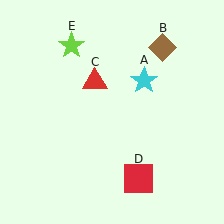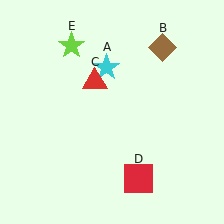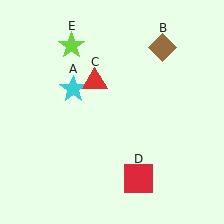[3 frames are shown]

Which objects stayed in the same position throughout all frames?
Brown diamond (object B) and red triangle (object C) and red square (object D) and lime star (object E) remained stationary.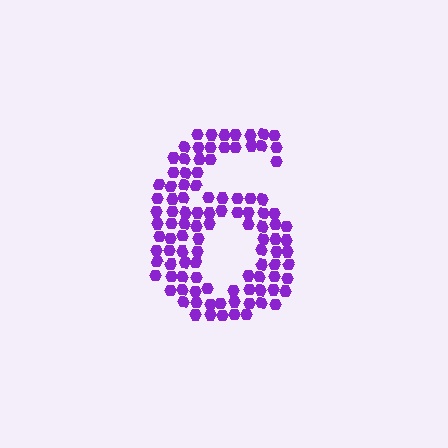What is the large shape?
The large shape is the digit 6.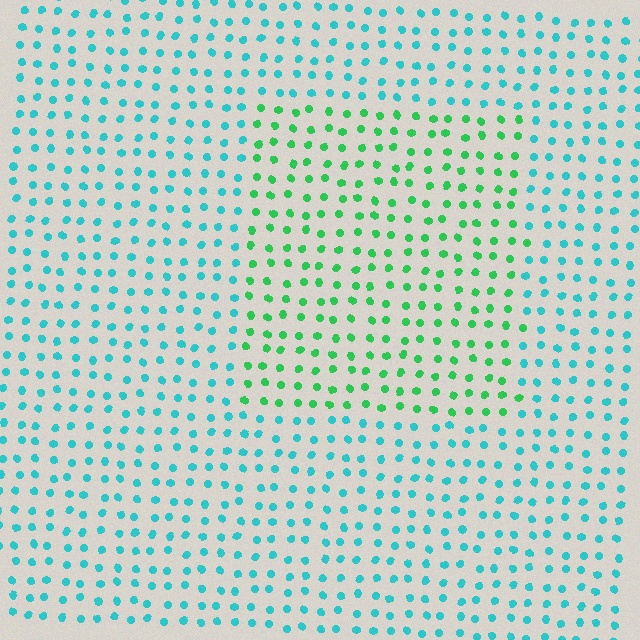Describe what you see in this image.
The image is filled with small cyan elements in a uniform arrangement. A rectangle-shaped region is visible where the elements are tinted to a slightly different hue, forming a subtle color boundary.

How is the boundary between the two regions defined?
The boundary is defined purely by a slight shift in hue (about 45 degrees). Spacing, size, and orientation are identical on both sides.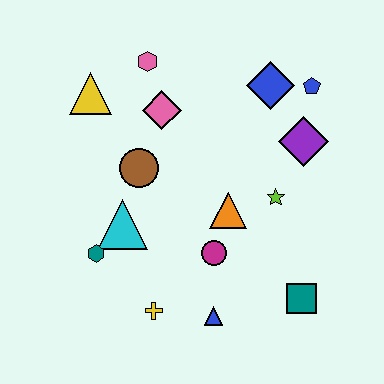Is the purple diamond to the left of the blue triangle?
No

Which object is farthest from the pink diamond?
The teal square is farthest from the pink diamond.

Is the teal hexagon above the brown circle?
No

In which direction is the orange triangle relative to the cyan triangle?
The orange triangle is to the right of the cyan triangle.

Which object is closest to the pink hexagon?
The pink diamond is closest to the pink hexagon.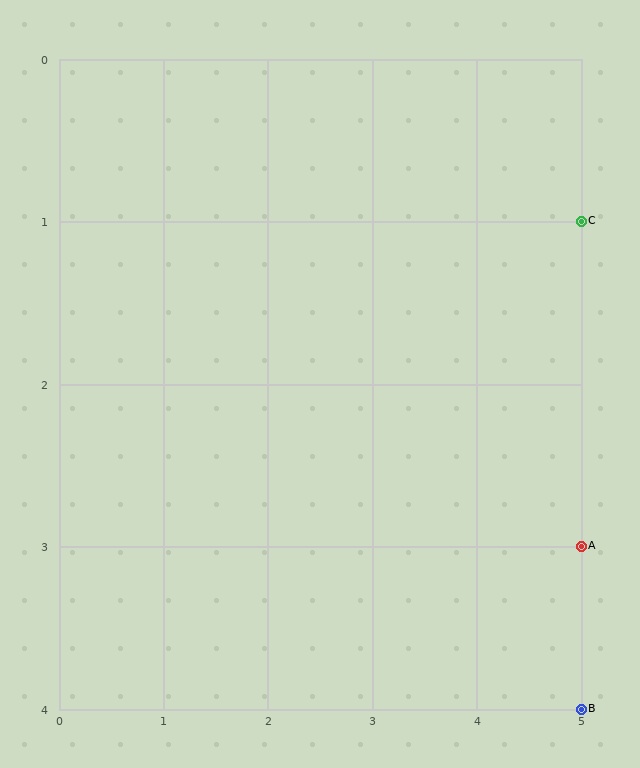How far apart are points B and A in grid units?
Points B and A are 1 row apart.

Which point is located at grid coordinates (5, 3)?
Point A is at (5, 3).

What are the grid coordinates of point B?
Point B is at grid coordinates (5, 4).